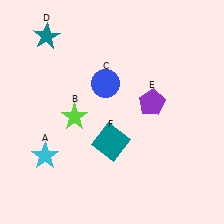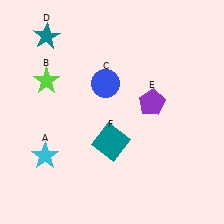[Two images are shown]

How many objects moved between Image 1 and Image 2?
1 object moved between the two images.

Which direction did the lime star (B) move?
The lime star (B) moved up.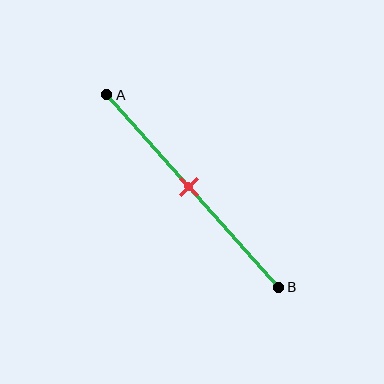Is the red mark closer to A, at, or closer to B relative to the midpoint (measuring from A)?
The red mark is approximately at the midpoint of segment AB.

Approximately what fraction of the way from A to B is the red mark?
The red mark is approximately 50% of the way from A to B.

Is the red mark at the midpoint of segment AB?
Yes, the mark is approximately at the midpoint.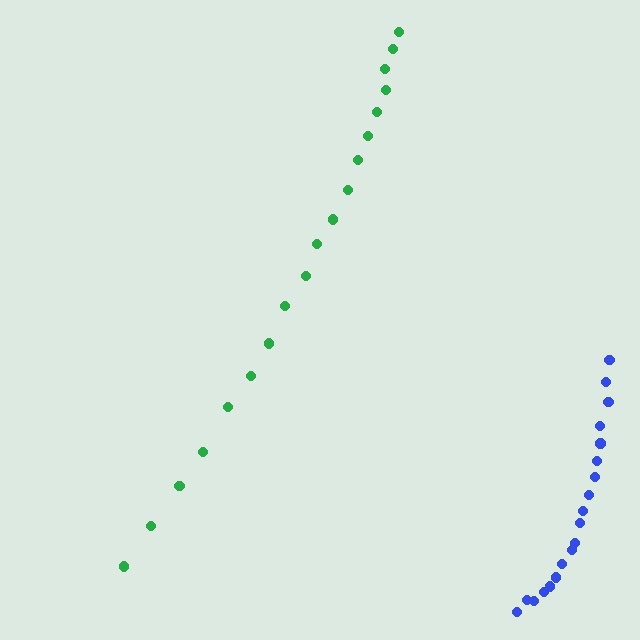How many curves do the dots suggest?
There are 2 distinct paths.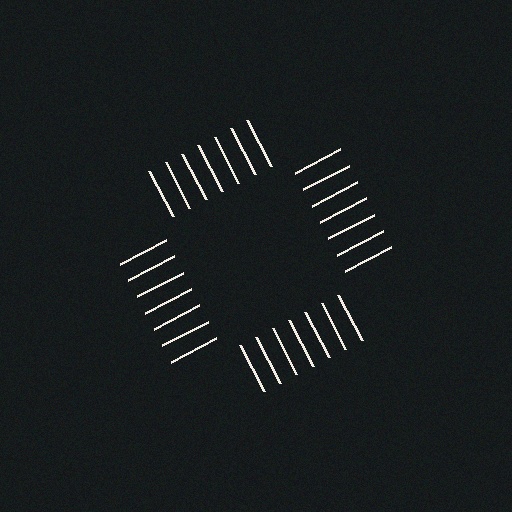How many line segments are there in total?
28 — 7 along each of the 4 edges.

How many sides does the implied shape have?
4 sides — the line-ends trace a square.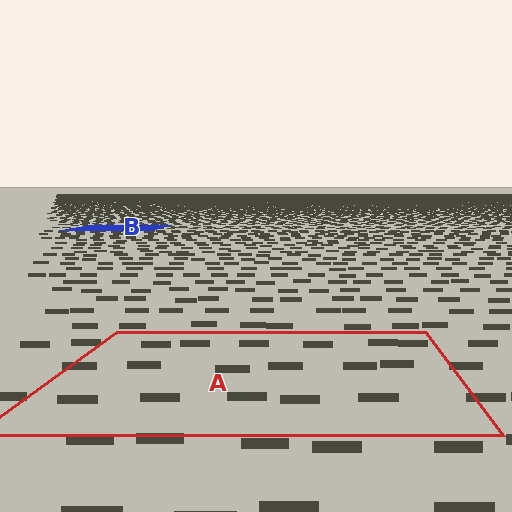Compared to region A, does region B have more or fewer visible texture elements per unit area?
Region B has more texture elements per unit area — they are packed more densely because it is farther away.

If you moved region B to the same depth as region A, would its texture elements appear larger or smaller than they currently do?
They would appear larger. At a closer depth, the same texture elements are projected at a bigger on-screen size.